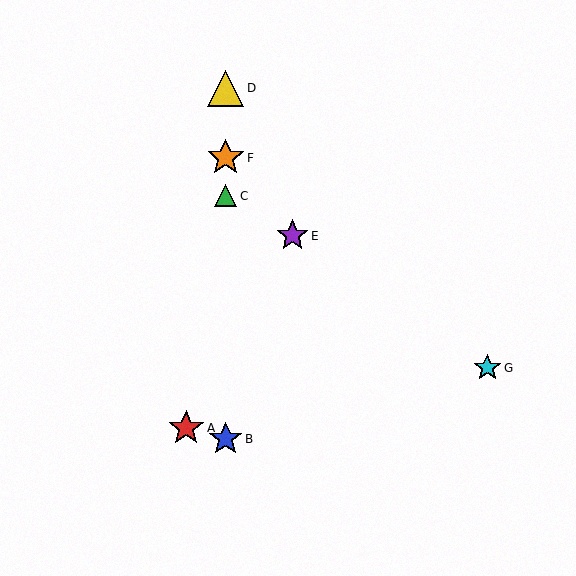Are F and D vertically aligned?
Yes, both are at x≈226.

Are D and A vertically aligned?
No, D is at x≈226 and A is at x≈186.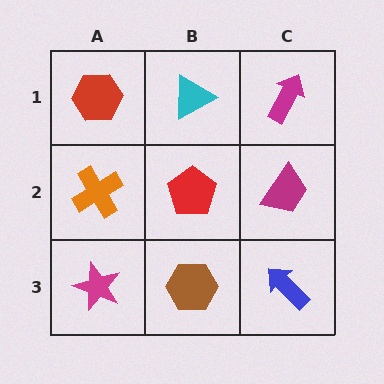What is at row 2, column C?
A magenta trapezoid.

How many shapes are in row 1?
3 shapes.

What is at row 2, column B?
A red pentagon.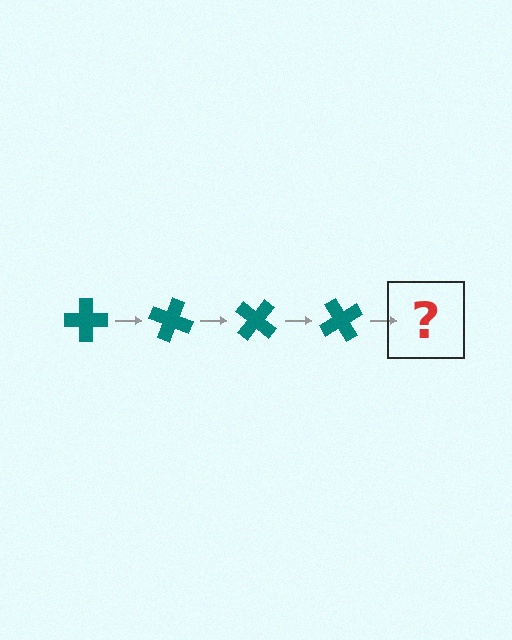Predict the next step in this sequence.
The next step is a teal cross rotated 80 degrees.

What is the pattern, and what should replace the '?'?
The pattern is that the cross rotates 20 degrees each step. The '?' should be a teal cross rotated 80 degrees.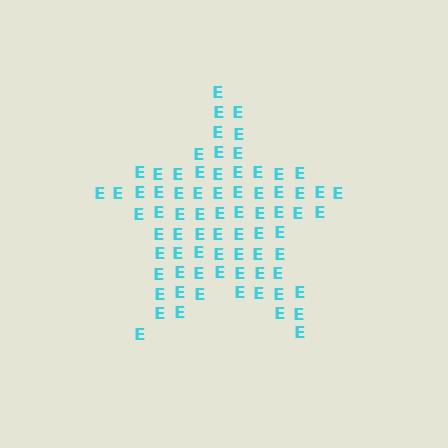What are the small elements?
The small elements are letter E's.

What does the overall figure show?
The overall figure shows a star.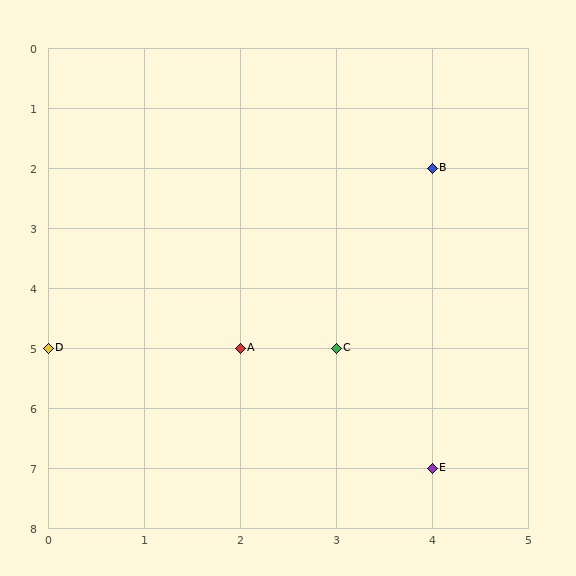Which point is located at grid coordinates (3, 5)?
Point C is at (3, 5).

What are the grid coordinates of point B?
Point B is at grid coordinates (4, 2).